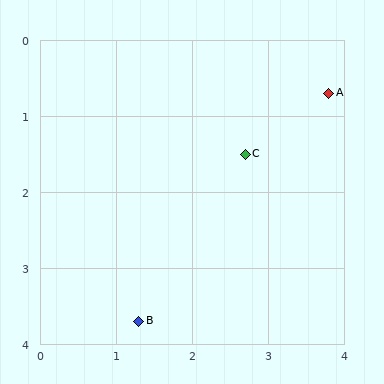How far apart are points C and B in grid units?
Points C and B are about 2.6 grid units apart.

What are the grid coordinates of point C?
Point C is at approximately (2.7, 1.5).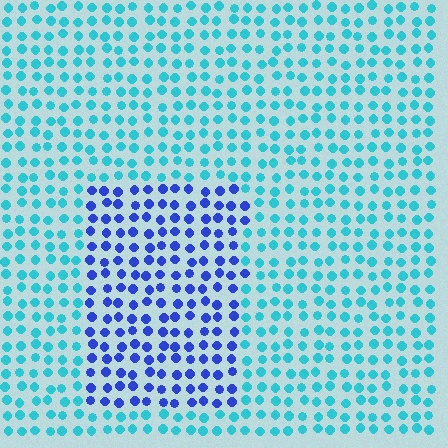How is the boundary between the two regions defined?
The boundary is defined purely by a slight shift in hue (about 48 degrees). Spacing, size, and orientation are identical on both sides.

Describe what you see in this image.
The image is filled with small cyan elements in a uniform arrangement. A rectangle-shaped region is visible where the elements are tinted to a slightly different hue, forming a subtle color boundary.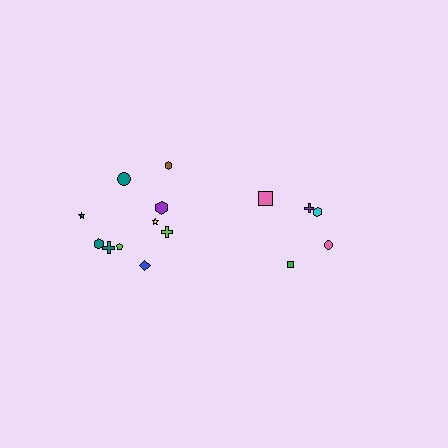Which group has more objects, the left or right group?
The left group.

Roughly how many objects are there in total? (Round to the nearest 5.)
Roughly 15 objects in total.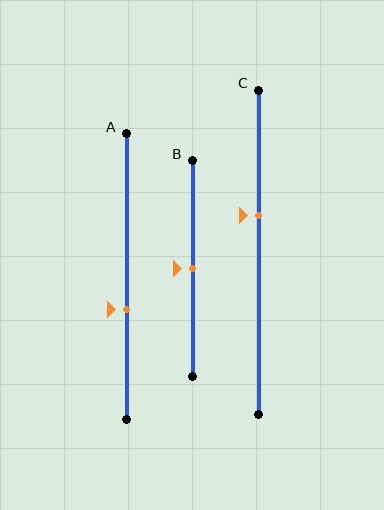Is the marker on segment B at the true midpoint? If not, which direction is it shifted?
Yes, the marker on segment B is at the true midpoint.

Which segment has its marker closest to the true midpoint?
Segment B has its marker closest to the true midpoint.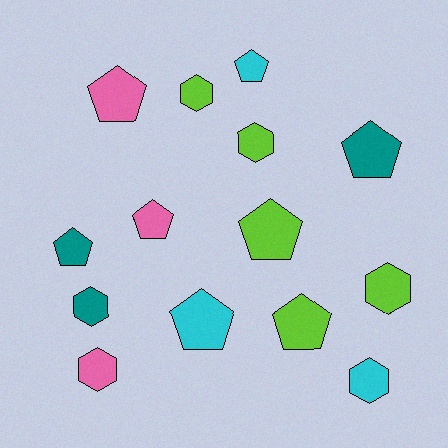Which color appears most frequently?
Lime, with 5 objects.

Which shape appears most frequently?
Pentagon, with 8 objects.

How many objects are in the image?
There are 14 objects.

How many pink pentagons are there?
There are 2 pink pentagons.